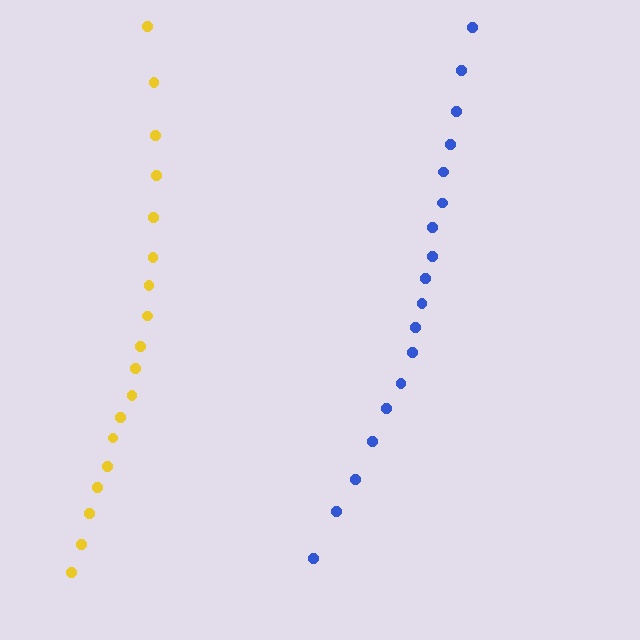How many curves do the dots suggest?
There are 2 distinct paths.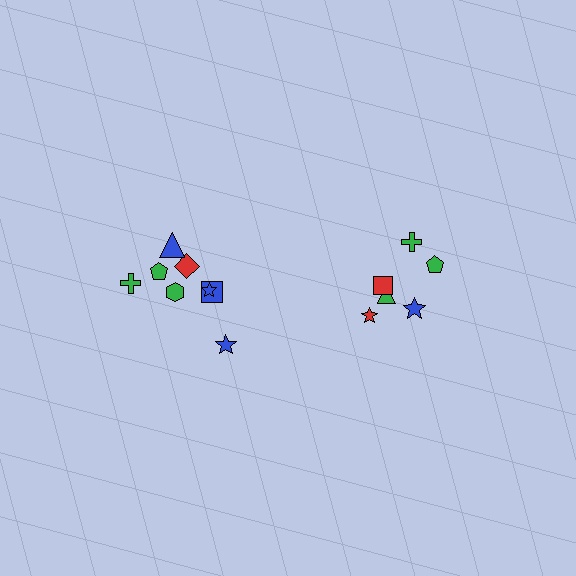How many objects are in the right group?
There are 6 objects.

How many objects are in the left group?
There are 8 objects.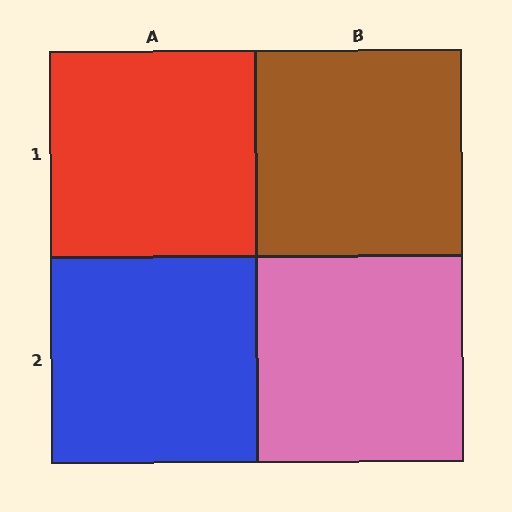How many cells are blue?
1 cell is blue.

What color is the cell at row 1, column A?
Red.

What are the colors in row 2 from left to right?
Blue, pink.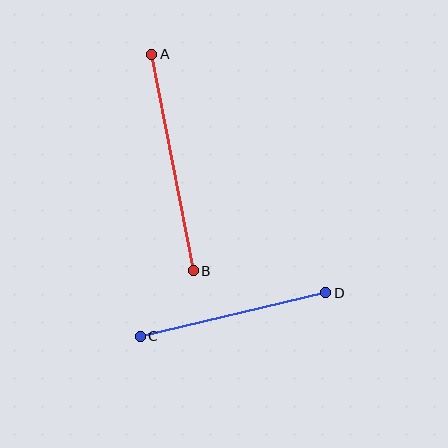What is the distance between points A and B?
The distance is approximately 220 pixels.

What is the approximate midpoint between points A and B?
The midpoint is at approximately (173, 163) pixels.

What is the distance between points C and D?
The distance is approximately 191 pixels.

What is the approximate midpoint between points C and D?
The midpoint is at approximately (233, 314) pixels.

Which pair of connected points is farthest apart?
Points A and B are farthest apart.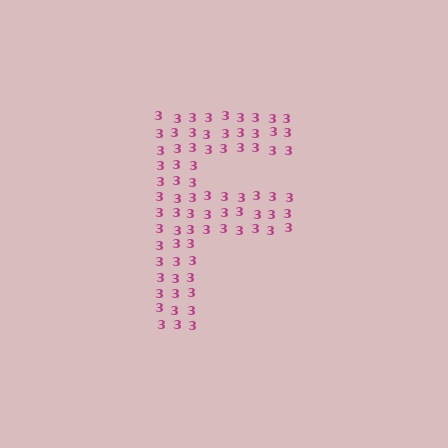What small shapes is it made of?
It is made of small digit 3's.